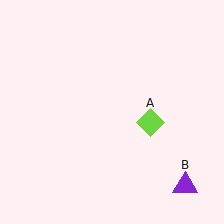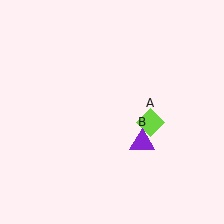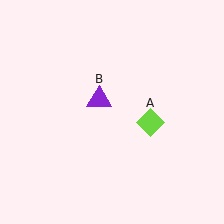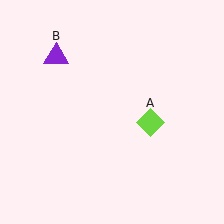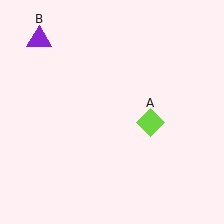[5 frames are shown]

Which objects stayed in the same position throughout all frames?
Lime diamond (object A) remained stationary.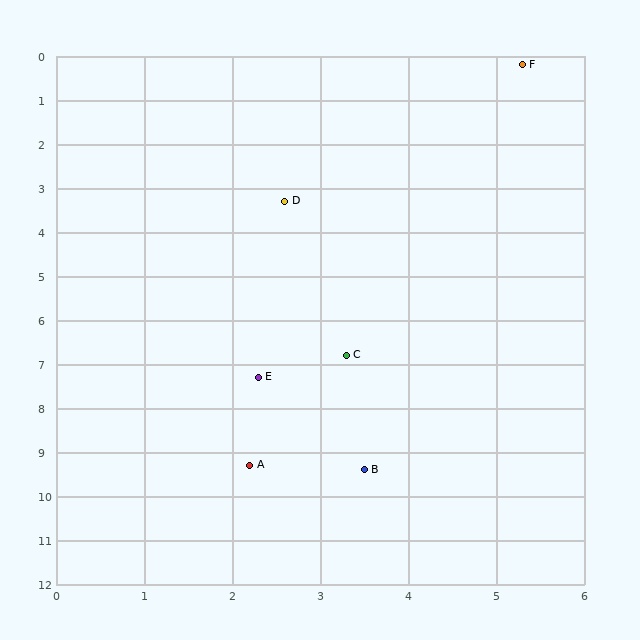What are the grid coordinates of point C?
Point C is at approximately (3.3, 6.8).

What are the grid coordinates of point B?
Point B is at approximately (3.5, 9.4).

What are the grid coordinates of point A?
Point A is at approximately (2.2, 9.3).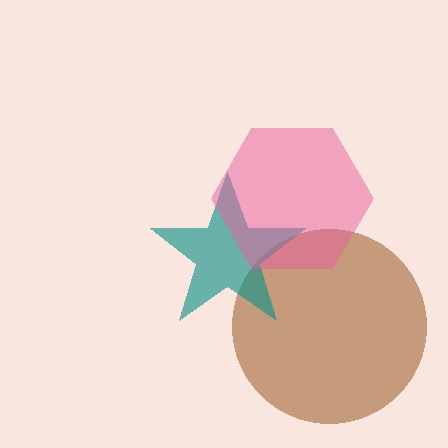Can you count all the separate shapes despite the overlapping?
Yes, there are 3 separate shapes.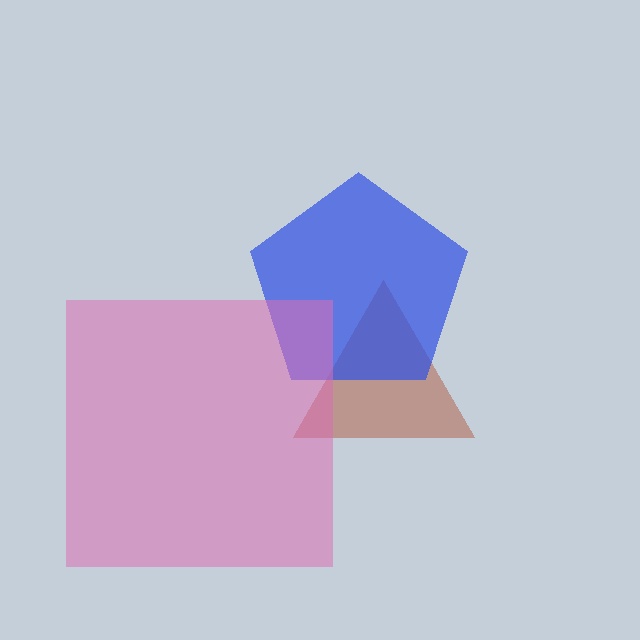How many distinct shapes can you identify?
There are 3 distinct shapes: a brown triangle, a blue pentagon, a pink square.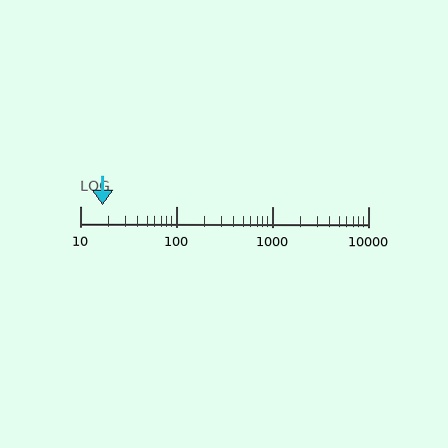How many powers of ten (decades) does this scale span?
The scale spans 3 decades, from 10 to 10000.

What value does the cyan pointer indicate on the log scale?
The pointer indicates approximately 17.